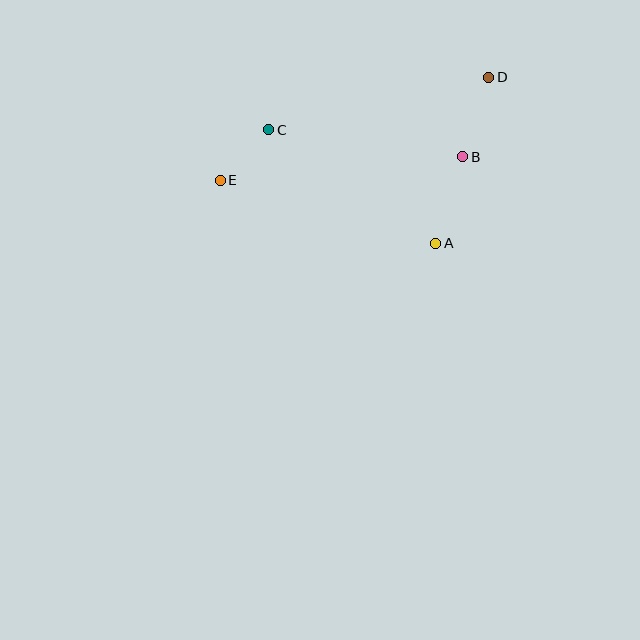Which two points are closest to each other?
Points C and E are closest to each other.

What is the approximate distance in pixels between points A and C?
The distance between A and C is approximately 202 pixels.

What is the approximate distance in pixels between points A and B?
The distance between A and B is approximately 91 pixels.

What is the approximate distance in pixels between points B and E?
The distance between B and E is approximately 244 pixels.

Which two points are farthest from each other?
Points D and E are farthest from each other.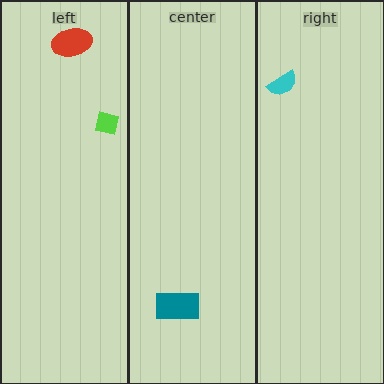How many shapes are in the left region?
2.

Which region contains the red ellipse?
The left region.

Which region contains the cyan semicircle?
The right region.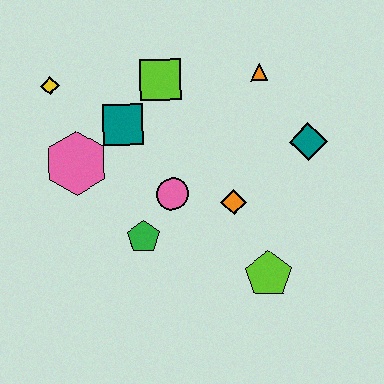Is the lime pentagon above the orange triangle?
No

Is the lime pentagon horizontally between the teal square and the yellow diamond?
No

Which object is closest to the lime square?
The teal square is closest to the lime square.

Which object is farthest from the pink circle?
The yellow diamond is farthest from the pink circle.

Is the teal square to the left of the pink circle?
Yes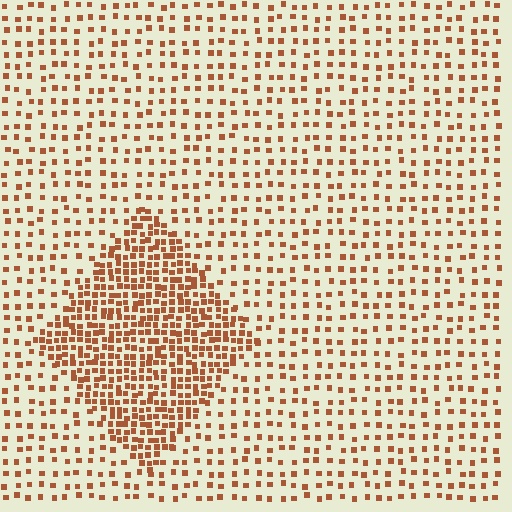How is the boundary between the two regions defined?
The boundary is defined by a change in element density (approximately 2.4x ratio). All elements are the same color, size, and shape.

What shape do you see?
I see a diamond.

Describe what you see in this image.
The image contains small brown elements arranged at two different densities. A diamond-shaped region is visible where the elements are more densely packed than the surrounding area.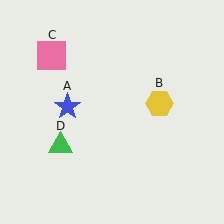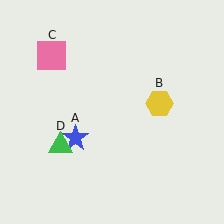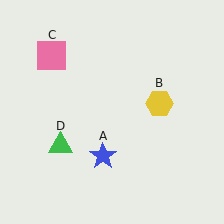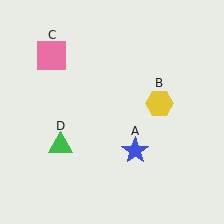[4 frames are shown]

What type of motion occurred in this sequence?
The blue star (object A) rotated counterclockwise around the center of the scene.